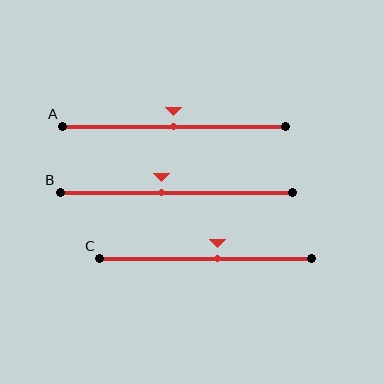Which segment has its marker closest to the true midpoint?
Segment A has its marker closest to the true midpoint.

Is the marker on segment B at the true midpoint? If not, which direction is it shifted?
No, the marker on segment B is shifted to the left by about 6% of the segment length.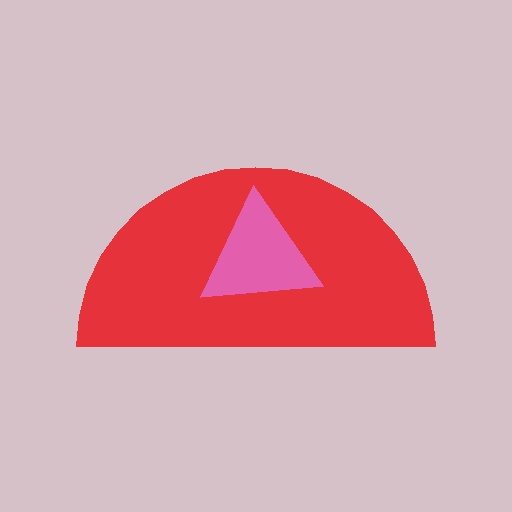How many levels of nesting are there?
2.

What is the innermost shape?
The pink triangle.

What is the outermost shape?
The red semicircle.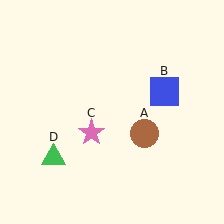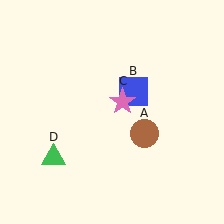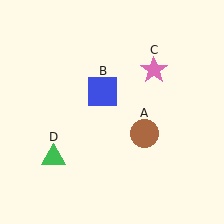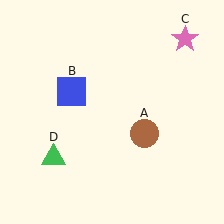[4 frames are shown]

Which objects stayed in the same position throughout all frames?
Brown circle (object A) and green triangle (object D) remained stationary.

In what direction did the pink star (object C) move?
The pink star (object C) moved up and to the right.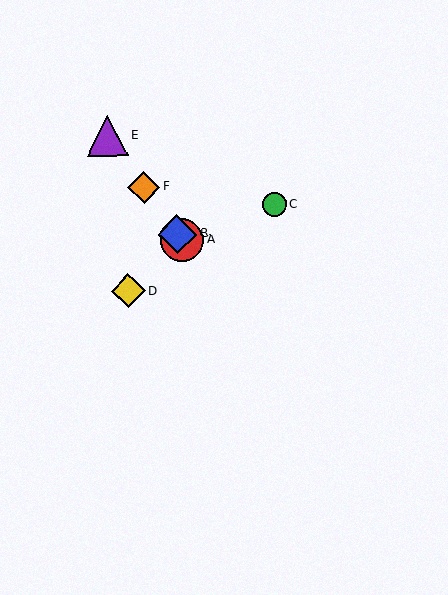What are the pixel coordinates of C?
Object C is at (274, 205).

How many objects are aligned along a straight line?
4 objects (A, B, E, F) are aligned along a straight line.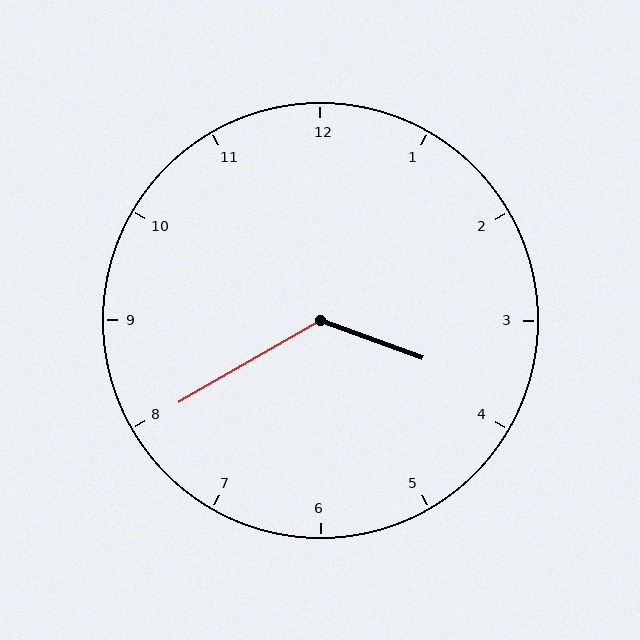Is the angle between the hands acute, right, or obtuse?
It is obtuse.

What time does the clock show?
3:40.